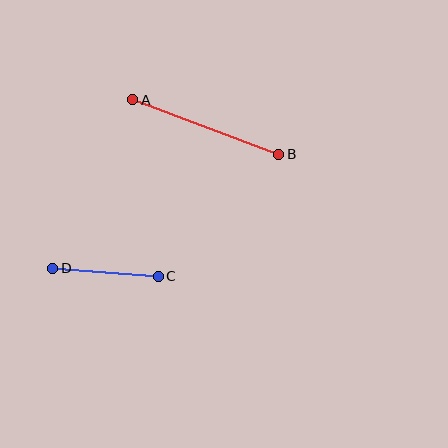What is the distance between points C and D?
The distance is approximately 106 pixels.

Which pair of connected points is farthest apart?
Points A and B are farthest apart.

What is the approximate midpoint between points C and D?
The midpoint is at approximately (106, 272) pixels.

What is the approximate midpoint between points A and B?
The midpoint is at approximately (206, 127) pixels.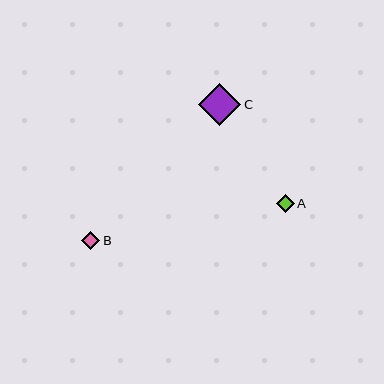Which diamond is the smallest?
Diamond B is the smallest with a size of approximately 18 pixels.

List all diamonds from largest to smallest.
From largest to smallest: C, A, B.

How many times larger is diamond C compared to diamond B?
Diamond C is approximately 2.4 times the size of diamond B.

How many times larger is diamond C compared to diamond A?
Diamond C is approximately 2.4 times the size of diamond A.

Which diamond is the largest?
Diamond C is the largest with a size of approximately 43 pixels.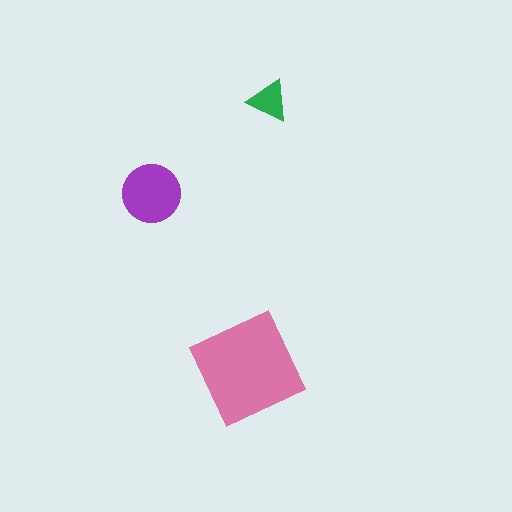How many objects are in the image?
There are 3 objects in the image.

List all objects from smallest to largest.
The green triangle, the purple circle, the pink diamond.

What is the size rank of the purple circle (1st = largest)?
2nd.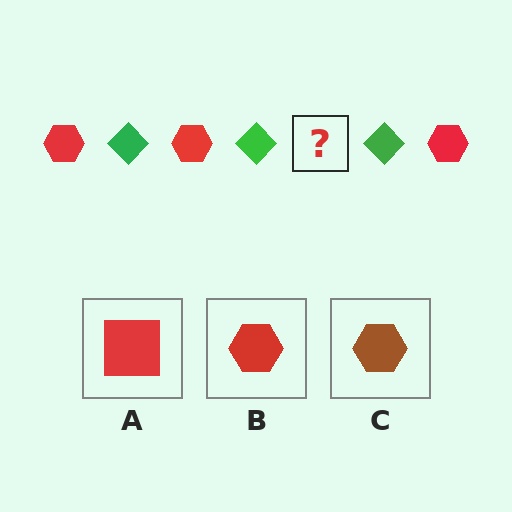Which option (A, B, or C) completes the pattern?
B.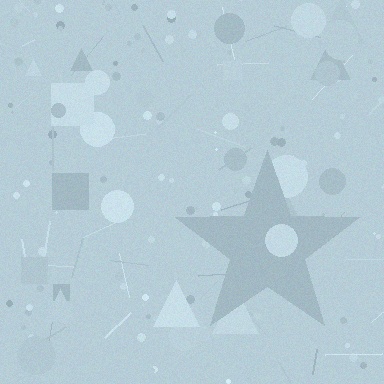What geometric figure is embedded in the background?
A star is embedded in the background.